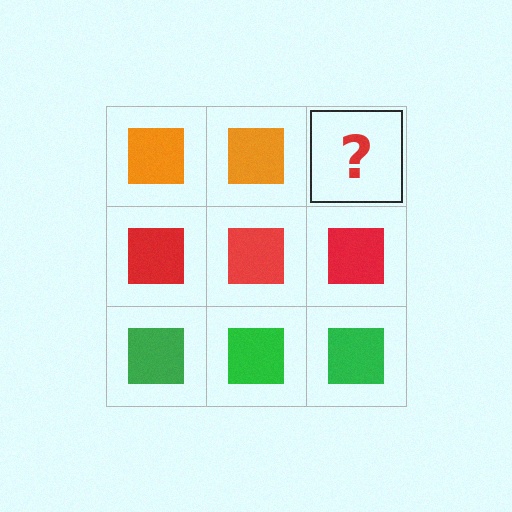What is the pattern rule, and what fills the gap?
The rule is that each row has a consistent color. The gap should be filled with an orange square.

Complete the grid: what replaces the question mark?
The question mark should be replaced with an orange square.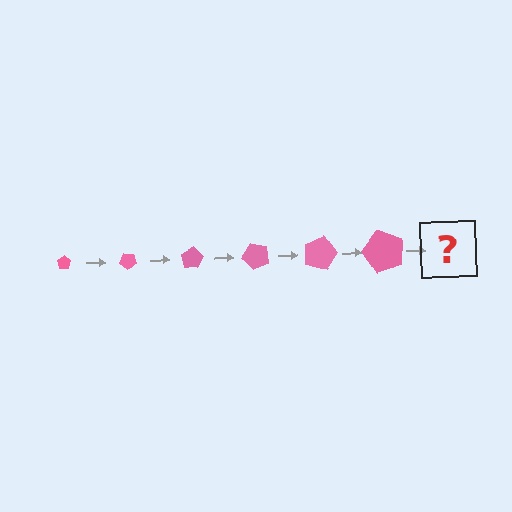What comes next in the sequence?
The next element should be a pentagon, larger than the previous one and rotated 240 degrees from the start.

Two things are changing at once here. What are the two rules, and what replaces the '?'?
The two rules are that the pentagon grows larger each step and it rotates 40 degrees each step. The '?' should be a pentagon, larger than the previous one and rotated 240 degrees from the start.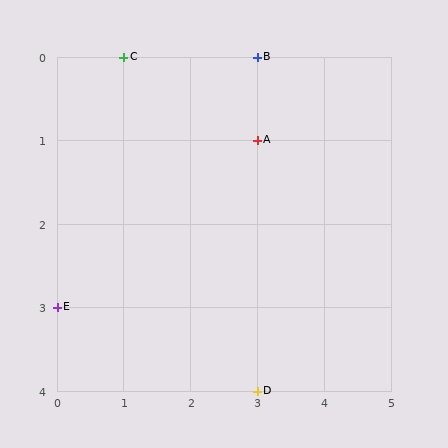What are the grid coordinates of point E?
Point E is at grid coordinates (0, 3).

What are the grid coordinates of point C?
Point C is at grid coordinates (1, 0).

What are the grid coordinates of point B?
Point B is at grid coordinates (3, 0).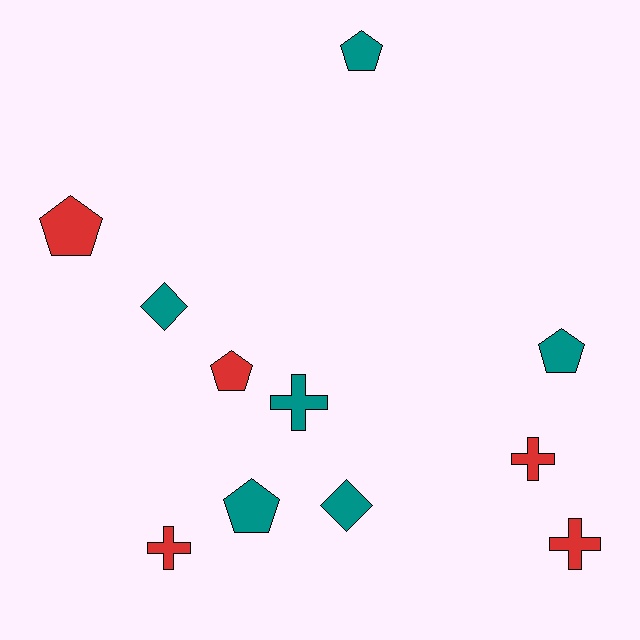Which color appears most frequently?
Teal, with 6 objects.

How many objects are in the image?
There are 11 objects.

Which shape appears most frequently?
Pentagon, with 5 objects.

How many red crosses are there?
There are 3 red crosses.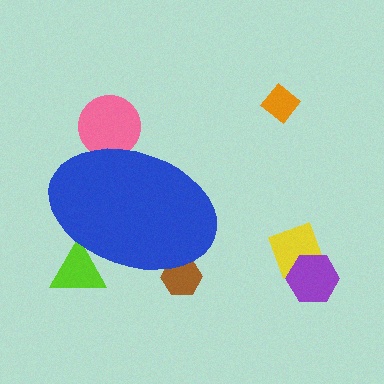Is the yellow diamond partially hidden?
No, the yellow diamond is fully visible.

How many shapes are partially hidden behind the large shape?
3 shapes are partially hidden.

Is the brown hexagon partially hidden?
Yes, the brown hexagon is partially hidden behind the blue ellipse.